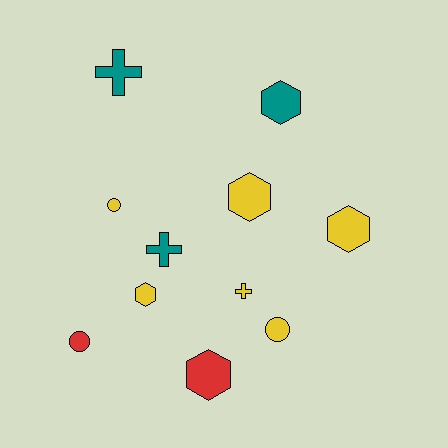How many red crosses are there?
There are no red crosses.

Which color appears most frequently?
Yellow, with 6 objects.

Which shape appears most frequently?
Hexagon, with 5 objects.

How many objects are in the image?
There are 11 objects.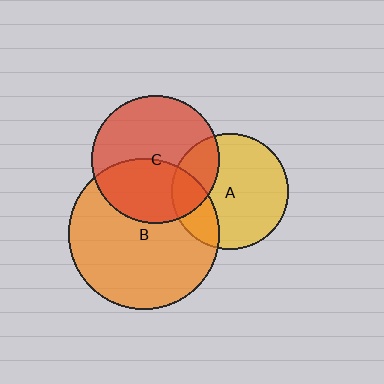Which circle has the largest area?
Circle B (orange).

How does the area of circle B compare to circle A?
Approximately 1.7 times.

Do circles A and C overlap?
Yes.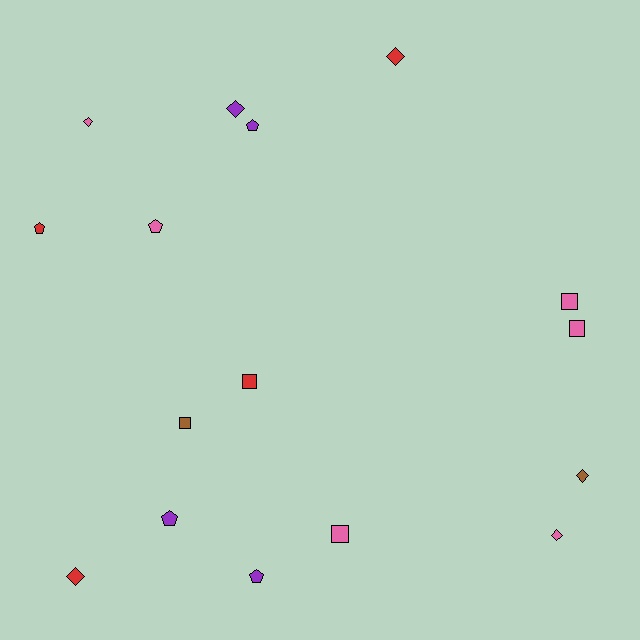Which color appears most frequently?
Pink, with 6 objects.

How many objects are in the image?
There are 16 objects.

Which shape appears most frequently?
Diamond, with 6 objects.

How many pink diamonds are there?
There are 2 pink diamonds.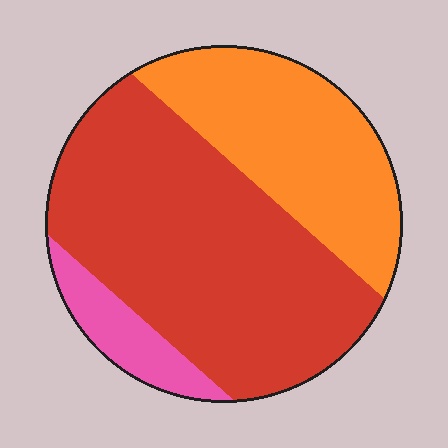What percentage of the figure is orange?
Orange takes up about one third (1/3) of the figure.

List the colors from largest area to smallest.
From largest to smallest: red, orange, pink.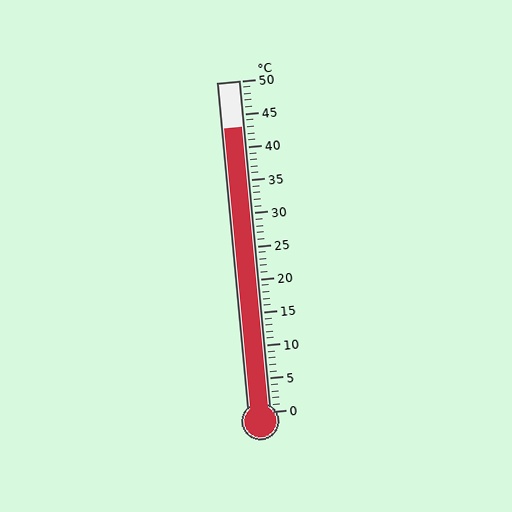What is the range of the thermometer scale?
The thermometer scale ranges from 0°C to 50°C.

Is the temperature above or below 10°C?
The temperature is above 10°C.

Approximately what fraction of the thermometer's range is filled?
The thermometer is filled to approximately 85% of its range.